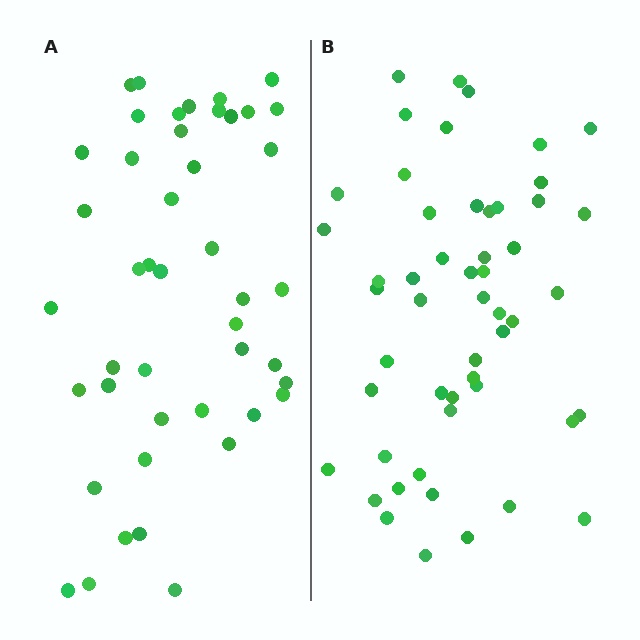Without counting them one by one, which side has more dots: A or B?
Region B (the right region) has more dots.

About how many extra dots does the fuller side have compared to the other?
Region B has roughly 8 or so more dots than region A.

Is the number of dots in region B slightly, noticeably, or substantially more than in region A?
Region B has only slightly more — the two regions are fairly close. The ratio is roughly 1.2 to 1.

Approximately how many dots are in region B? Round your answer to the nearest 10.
About 50 dots. (The exact count is 52, which rounds to 50.)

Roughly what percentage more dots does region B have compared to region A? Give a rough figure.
About 15% more.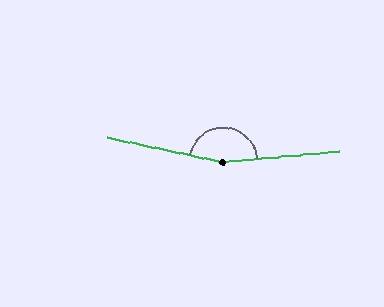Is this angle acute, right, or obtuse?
It is obtuse.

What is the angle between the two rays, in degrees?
Approximately 163 degrees.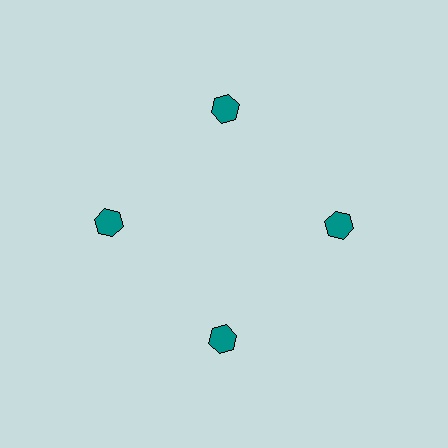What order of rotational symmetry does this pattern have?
This pattern has 4-fold rotational symmetry.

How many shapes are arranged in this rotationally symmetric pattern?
There are 4 shapes, arranged in 4 groups of 1.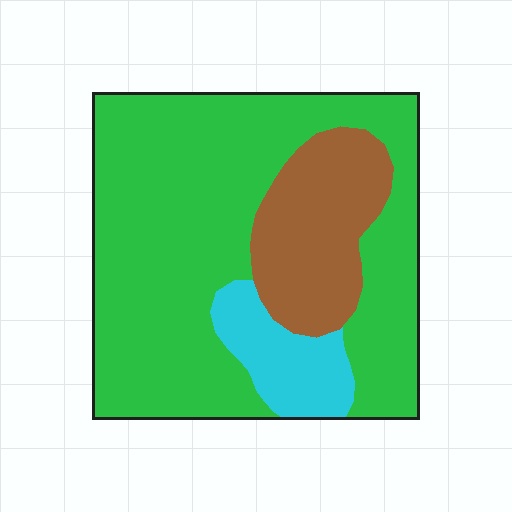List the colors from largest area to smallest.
From largest to smallest: green, brown, cyan.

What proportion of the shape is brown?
Brown covers around 20% of the shape.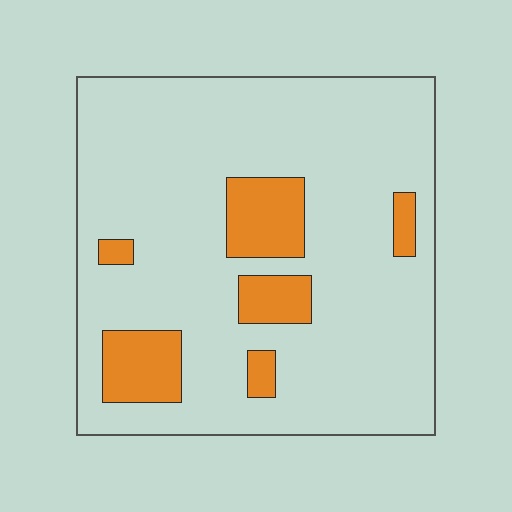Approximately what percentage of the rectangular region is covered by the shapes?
Approximately 15%.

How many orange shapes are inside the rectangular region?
6.